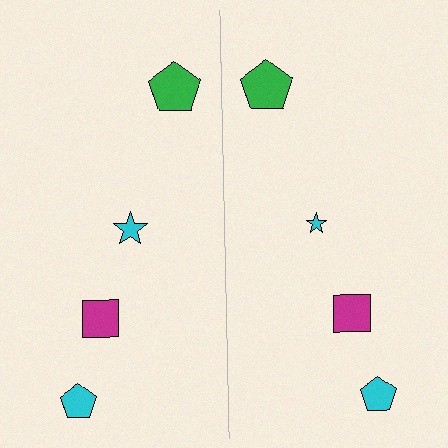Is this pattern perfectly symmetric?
No, the pattern is not perfectly symmetric. The cyan star on the right side has a different size than its mirror counterpart.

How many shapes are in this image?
There are 8 shapes in this image.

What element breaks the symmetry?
The cyan star on the right side has a different size than its mirror counterpart.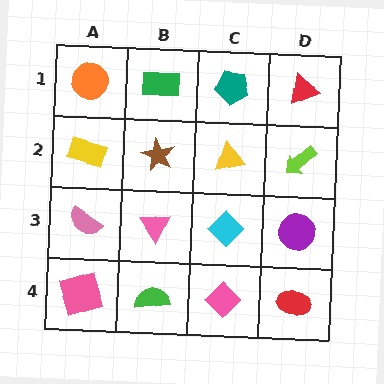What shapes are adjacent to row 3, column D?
A lime arrow (row 2, column D), a red ellipse (row 4, column D), a cyan diamond (row 3, column C).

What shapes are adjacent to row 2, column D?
A red triangle (row 1, column D), a purple circle (row 3, column D), a yellow triangle (row 2, column C).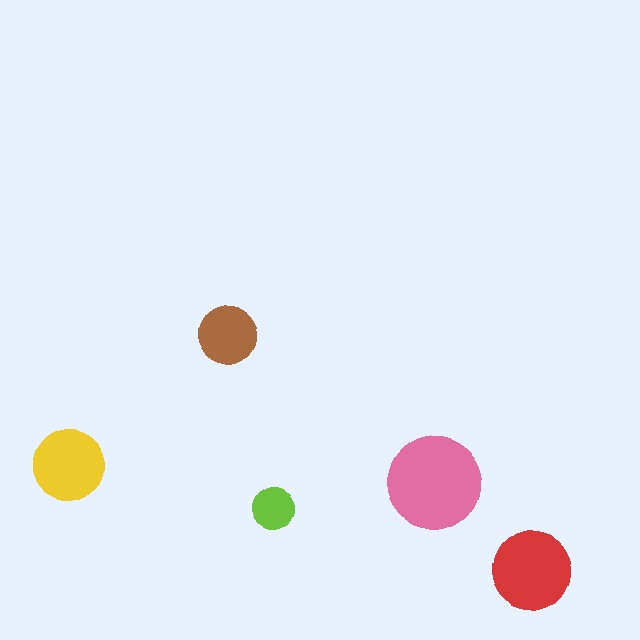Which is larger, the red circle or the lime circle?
The red one.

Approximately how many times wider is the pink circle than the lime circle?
About 2 times wider.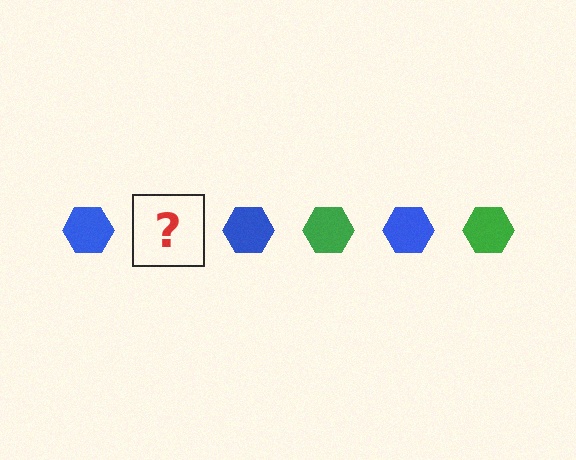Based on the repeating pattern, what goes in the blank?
The blank should be a green hexagon.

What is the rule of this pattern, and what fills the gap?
The rule is that the pattern cycles through blue, green hexagons. The gap should be filled with a green hexagon.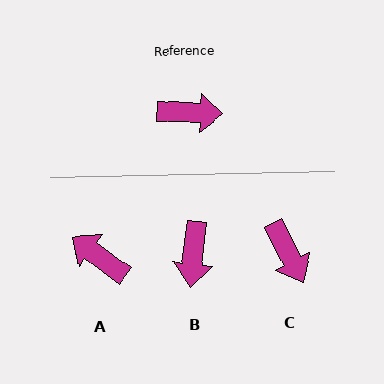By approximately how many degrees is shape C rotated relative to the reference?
Approximately 60 degrees clockwise.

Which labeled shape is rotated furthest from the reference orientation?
A, about 146 degrees away.